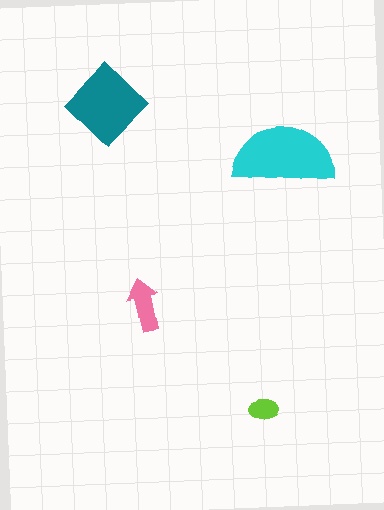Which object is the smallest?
The lime ellipse.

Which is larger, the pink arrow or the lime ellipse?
The pink arrow.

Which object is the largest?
The cyan semicircle.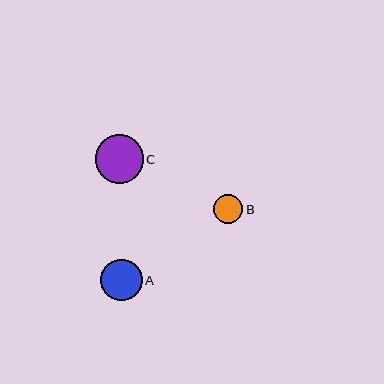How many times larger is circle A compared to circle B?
Circle A is approximately 1.4 times the size of circle B.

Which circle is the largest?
Circle C is the largest with a size of approximately 48 pixels.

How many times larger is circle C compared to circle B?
Circle C is approximately 1.7 times the size of circle B.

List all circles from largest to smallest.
From largest to smallest: C, A, B.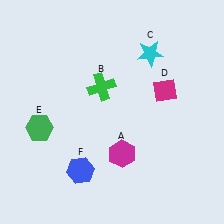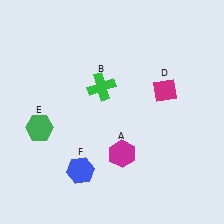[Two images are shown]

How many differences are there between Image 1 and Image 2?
There is 1 difference between the two images.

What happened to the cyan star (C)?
The cyan star (C) was removed in Image 2. It was in the top-right area of Image 1.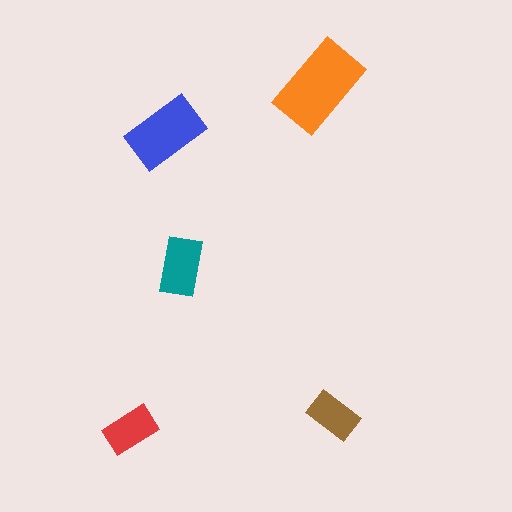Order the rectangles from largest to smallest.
the orange one, the blue one, the teal one, the red one, the brown one.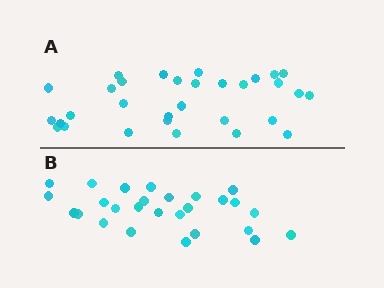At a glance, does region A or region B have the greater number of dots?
Region A (the top region) has more dots.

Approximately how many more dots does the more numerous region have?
Region A has about 4 more dots than region B.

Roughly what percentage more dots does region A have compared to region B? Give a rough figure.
About 15% more.